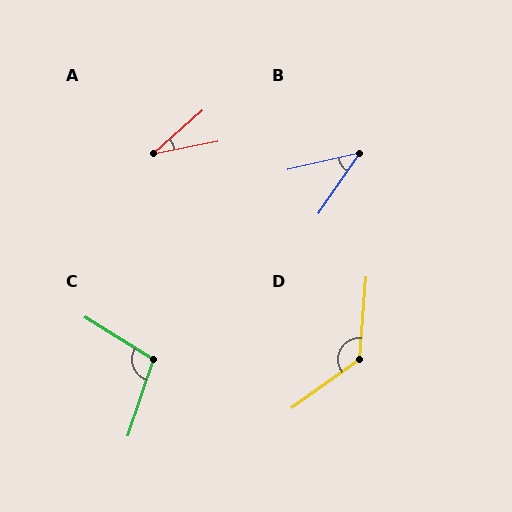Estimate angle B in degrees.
Approximately 43 degrees.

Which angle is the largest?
D, at approximately 130 degrees.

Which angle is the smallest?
A, at approximately 30 degrees.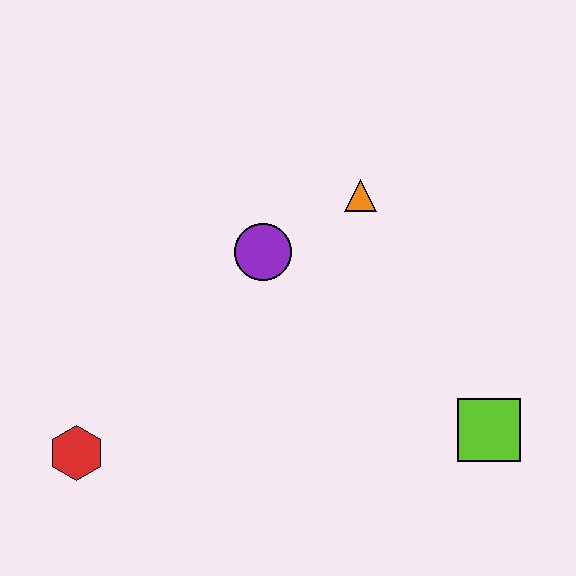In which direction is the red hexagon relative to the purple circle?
The red hexagon is below the purple circle.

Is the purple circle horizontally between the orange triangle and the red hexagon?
Yes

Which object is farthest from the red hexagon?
The lime square is farthest from the red hexagon.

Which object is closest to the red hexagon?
The purple circle is closest to the red hexagon.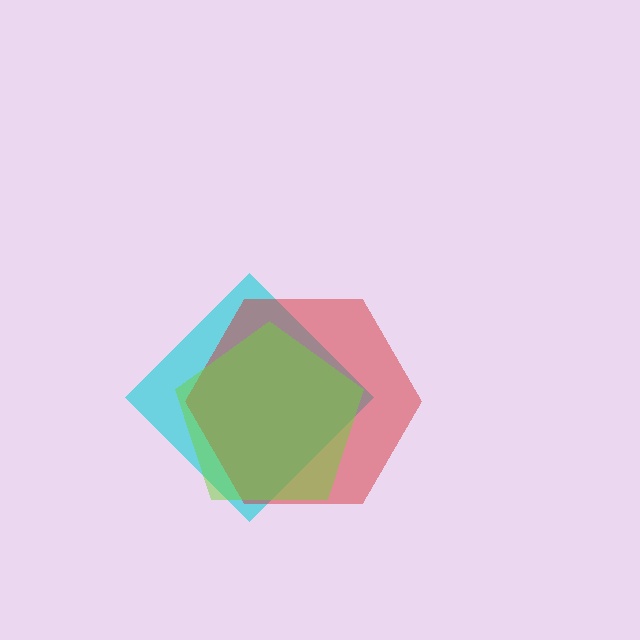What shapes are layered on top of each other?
The layered shapes are: a cyan diamond, a red hexagon, a lime pentagon.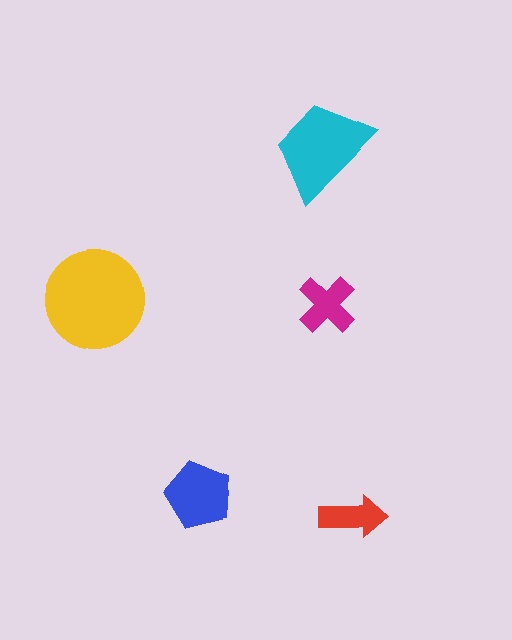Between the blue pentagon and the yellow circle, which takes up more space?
The yellow circle.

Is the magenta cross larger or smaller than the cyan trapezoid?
Smaller.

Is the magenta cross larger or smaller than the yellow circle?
Smaller.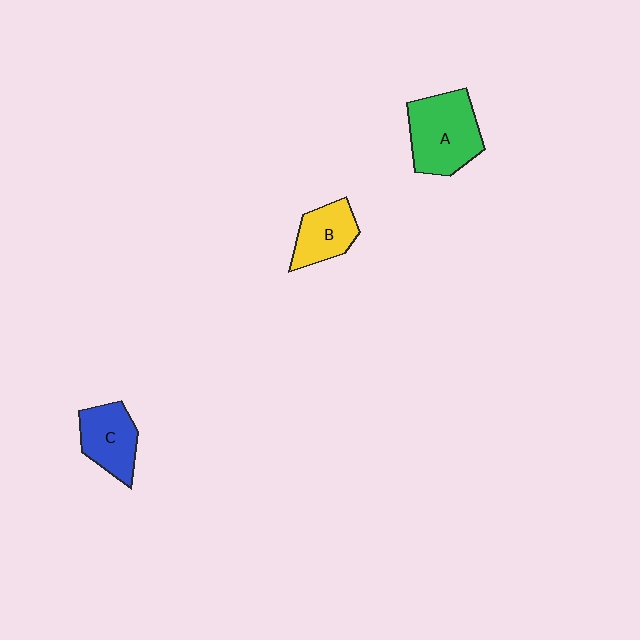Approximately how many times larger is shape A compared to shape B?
Approximately 1.6 times.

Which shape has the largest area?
Shape A (green).